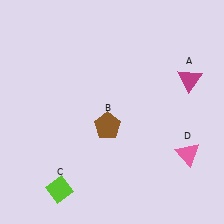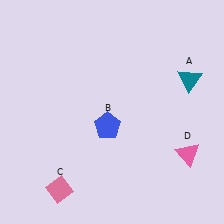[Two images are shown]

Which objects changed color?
A changed from magenta to teal. B changed from brown to blue. C changed from lime to pink.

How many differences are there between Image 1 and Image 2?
There are 3 differences between the two images.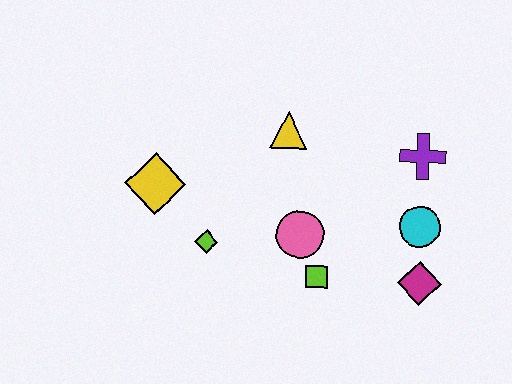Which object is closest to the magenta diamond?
The cyan circle is closest to the magenta diamond.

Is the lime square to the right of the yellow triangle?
Yes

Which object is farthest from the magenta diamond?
The yellow diamond is farthest from the magenta diamond.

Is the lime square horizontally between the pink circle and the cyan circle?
Yes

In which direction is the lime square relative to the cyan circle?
The lime square is to the left of the cyan circle.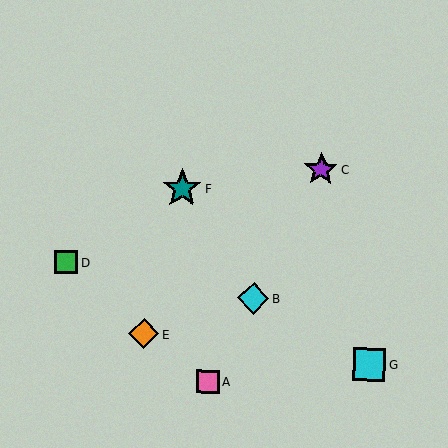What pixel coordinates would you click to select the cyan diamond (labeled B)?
Click at (253, 298) to select the cyan diamond B.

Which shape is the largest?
The teal star (labeled F) is the largest.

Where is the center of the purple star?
The center of the purple star is at (321, 169).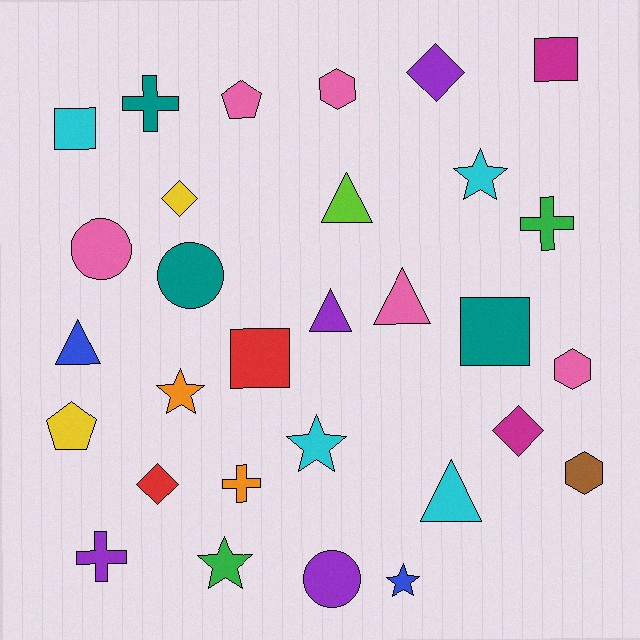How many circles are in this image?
There are 3 circles.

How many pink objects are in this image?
There are 5 pink objects.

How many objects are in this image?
There are 30 objects.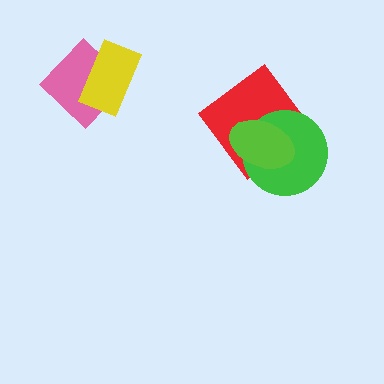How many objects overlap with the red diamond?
2 objects overlap with the red diamond.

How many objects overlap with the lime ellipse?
2 objects overlap with the lime ellipse.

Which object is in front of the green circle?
The lime ellipse is in front of the green circle.